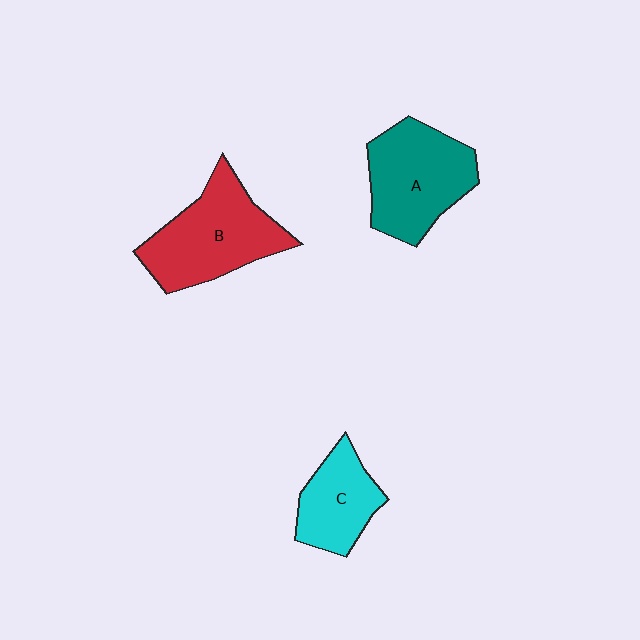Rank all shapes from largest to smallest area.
From largest to smallest: B (red), A (teal), C (cyan).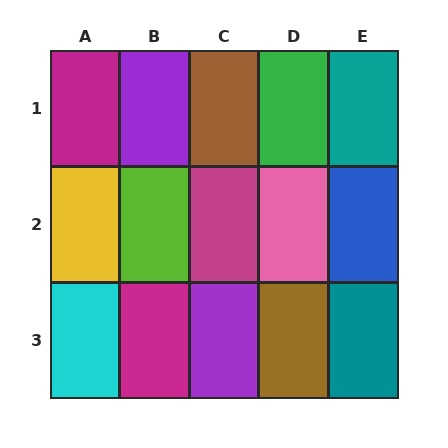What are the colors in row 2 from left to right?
Yellow, lime, magenta, pink, blue.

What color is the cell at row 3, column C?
Purple.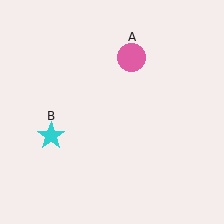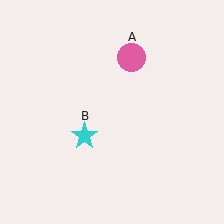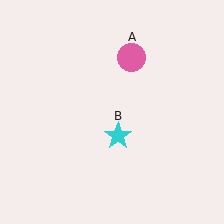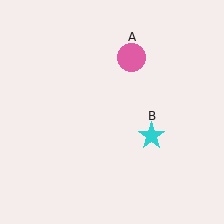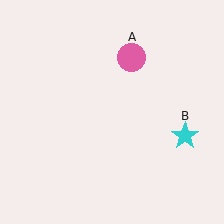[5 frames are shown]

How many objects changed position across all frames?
1 object changed position: cyan star (object B).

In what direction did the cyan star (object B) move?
The cyan star (object B) moved right.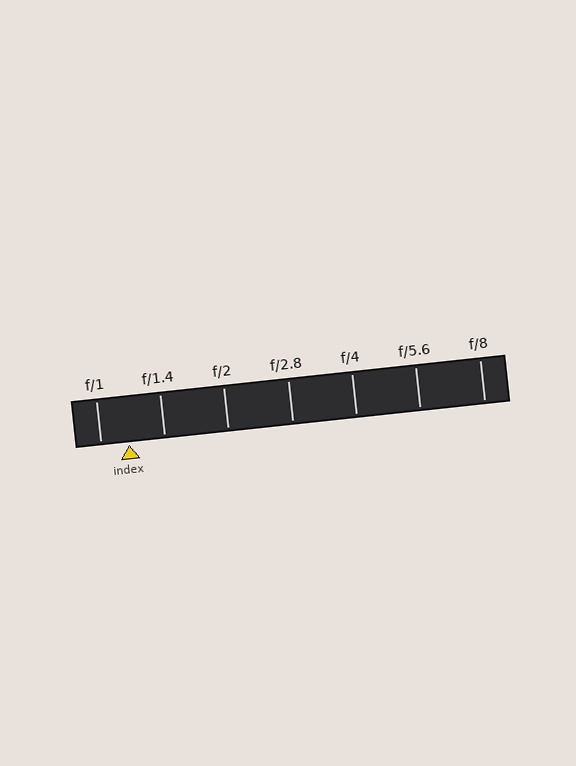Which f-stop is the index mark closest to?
The index mark is closest to f/1.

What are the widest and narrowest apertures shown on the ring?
The widest aperture shown is f/1 and the narrowest is f/8.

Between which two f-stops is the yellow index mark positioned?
The index mark is between f/1 and f/1.4.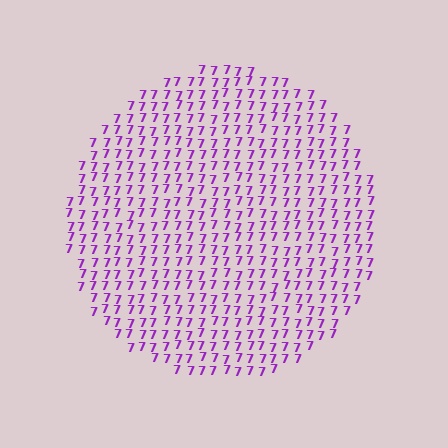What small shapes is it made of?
It is made of small digit 7's.